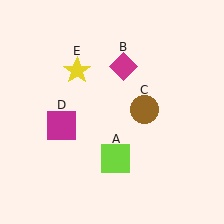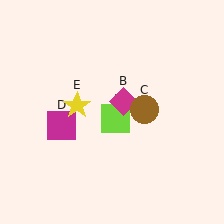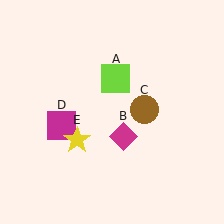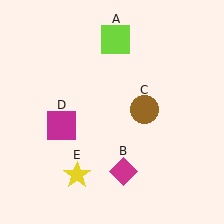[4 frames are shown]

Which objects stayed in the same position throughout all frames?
Brown circle (object C) and magenta square (object D) remained stationary.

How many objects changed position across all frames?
3 objects changed position: lime square (object A), magenta diamond (object B), yellow star (object E).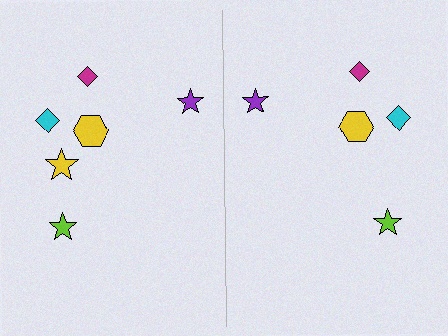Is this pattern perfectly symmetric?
No, the pattern is not perfectly symmetric. A yellow star is missing from the right side.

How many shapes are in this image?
There are 11 shapes in this image.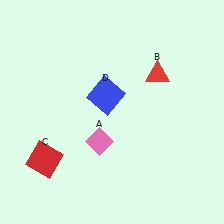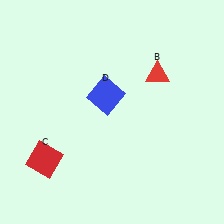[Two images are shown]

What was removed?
The pink diamond (A) was removed in Image 2.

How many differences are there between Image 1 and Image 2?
There is 1 difference between the two images.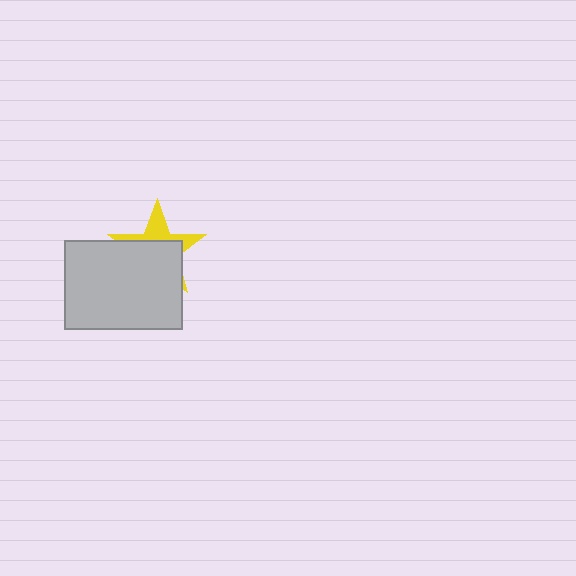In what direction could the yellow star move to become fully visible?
The yellow star could move up. That would shift it out from behind the light gray rectangle entirely.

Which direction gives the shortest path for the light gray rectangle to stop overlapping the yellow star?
Moving down gives the shortest separation.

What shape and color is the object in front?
The object in front is a light gray rectangle.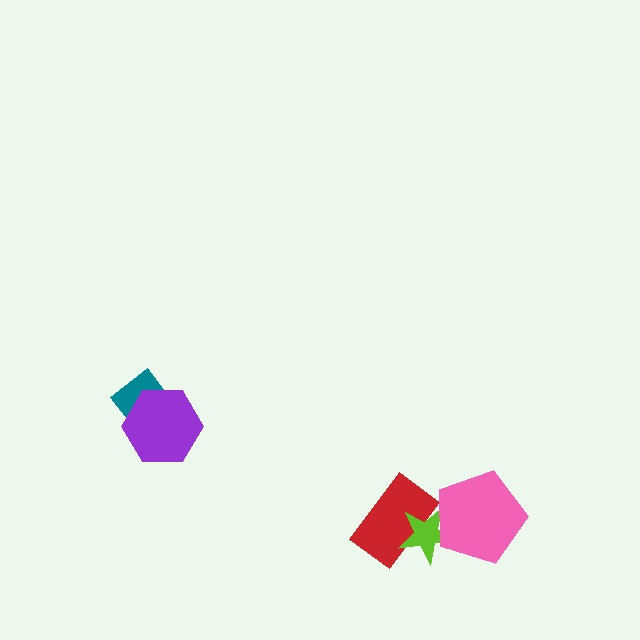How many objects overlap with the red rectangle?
1 object overlaps with the red rectangle.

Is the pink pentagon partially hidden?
No, no other shape covers it.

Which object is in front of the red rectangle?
The lime star is in front of the red rectangle.